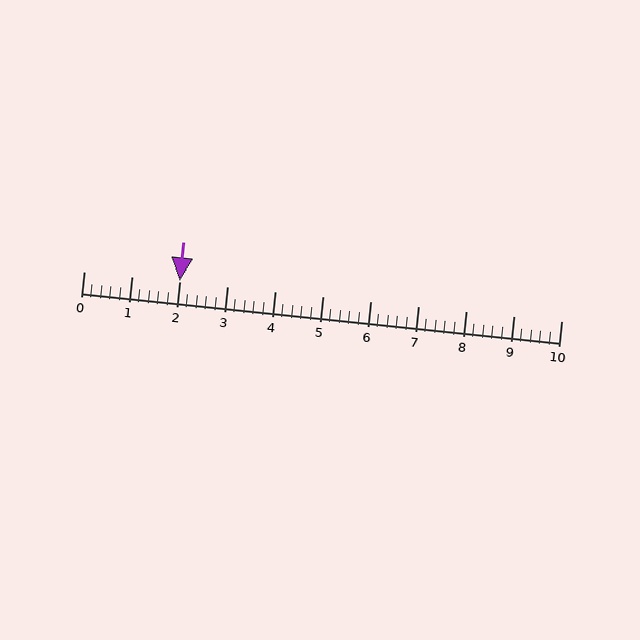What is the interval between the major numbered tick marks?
The major tick marks are spaced 1 units apart.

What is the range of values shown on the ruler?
The ruler shows values from 0 to 10.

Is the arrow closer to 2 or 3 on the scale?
The arrow is closer to 2.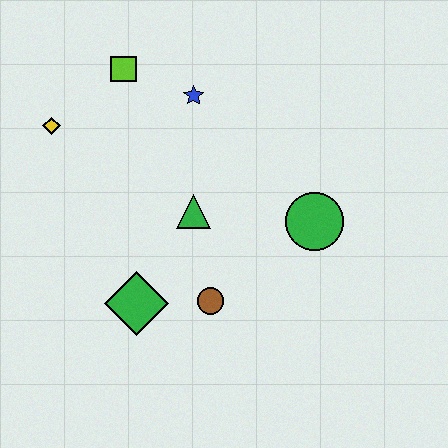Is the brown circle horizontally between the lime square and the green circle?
Yes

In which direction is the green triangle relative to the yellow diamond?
The green triangle is to the right of the yellow diamond.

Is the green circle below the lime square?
Yes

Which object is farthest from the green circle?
The yellow diamond is farthest from the green circle.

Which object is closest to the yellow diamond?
The lime square is closest to the yellow diamond.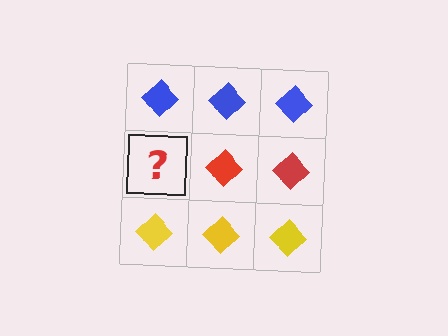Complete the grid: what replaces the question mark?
The question mark should be replaced with a red diamond.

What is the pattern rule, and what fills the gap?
The rule is that each row has a consistent color. The gap should be filled with a red diamond.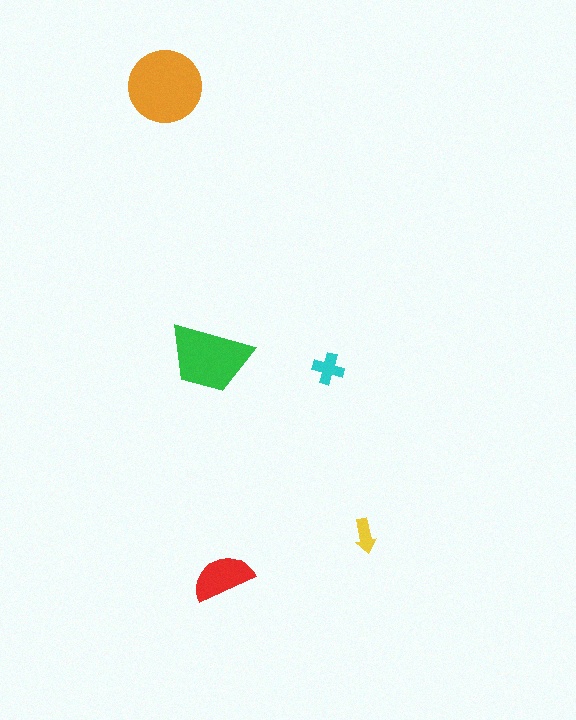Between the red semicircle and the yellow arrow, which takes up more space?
The red semicircle.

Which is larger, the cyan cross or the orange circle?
The orange circle.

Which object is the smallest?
The yellow arrow.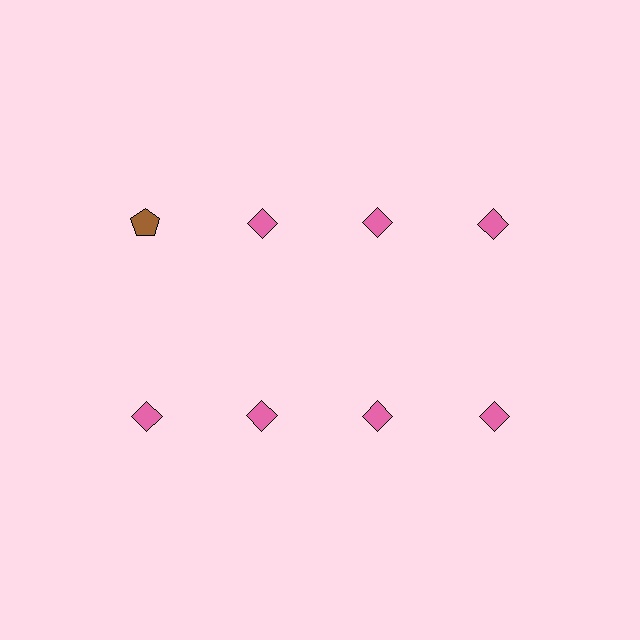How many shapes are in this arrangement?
There are 8 shapes arranged in a grid pattern.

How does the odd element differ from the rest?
It differs in both color (brown instead of pink) and shape (pentagon instead of diamond).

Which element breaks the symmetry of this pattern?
The brown pentagon in the top row, leftmost column breaks the symmetry. All other shapes are pink diamonds.